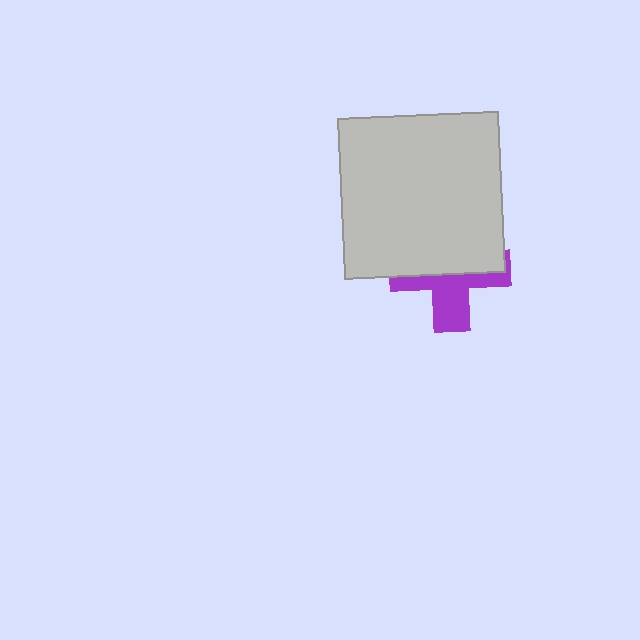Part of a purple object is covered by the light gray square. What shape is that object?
It is a cross.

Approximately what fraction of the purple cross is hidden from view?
Roughly 56% of the purple cross is hidden behind the light gray square.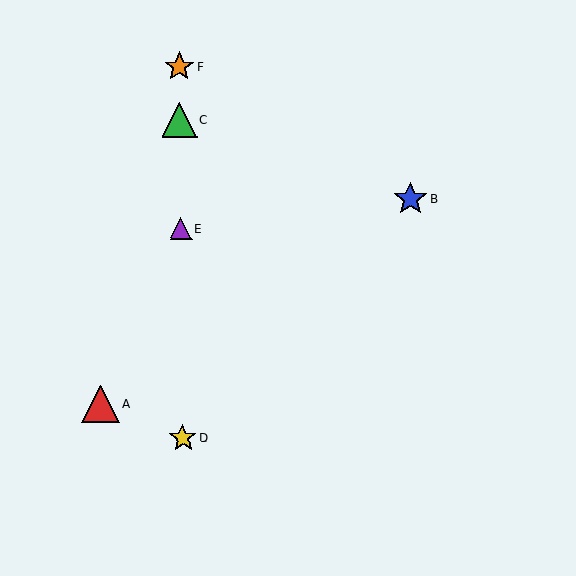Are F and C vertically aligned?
Yes, both are at x≈179.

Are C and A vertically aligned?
No, C is at x≈180 and A is at x≈101.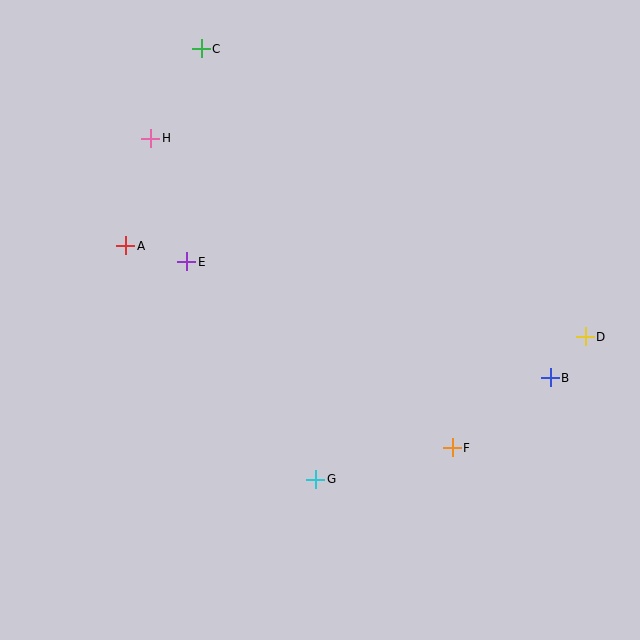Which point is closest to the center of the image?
Point E at (187, 262) is closest to the center.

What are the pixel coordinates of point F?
Point F is at (452, 448).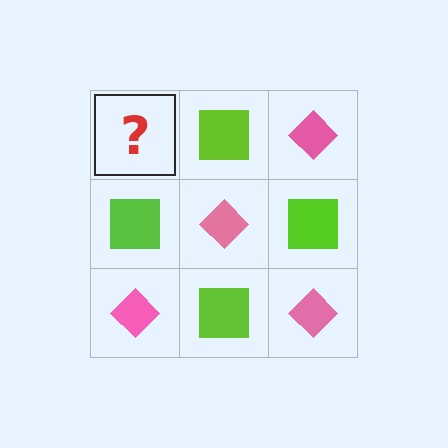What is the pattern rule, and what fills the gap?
The rule is that it alternates pink diamond and lime square in a checkerboard pattern. The gap should be filled with a pink diamond.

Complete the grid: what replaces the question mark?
The question mark should be replaced with a pink diamond.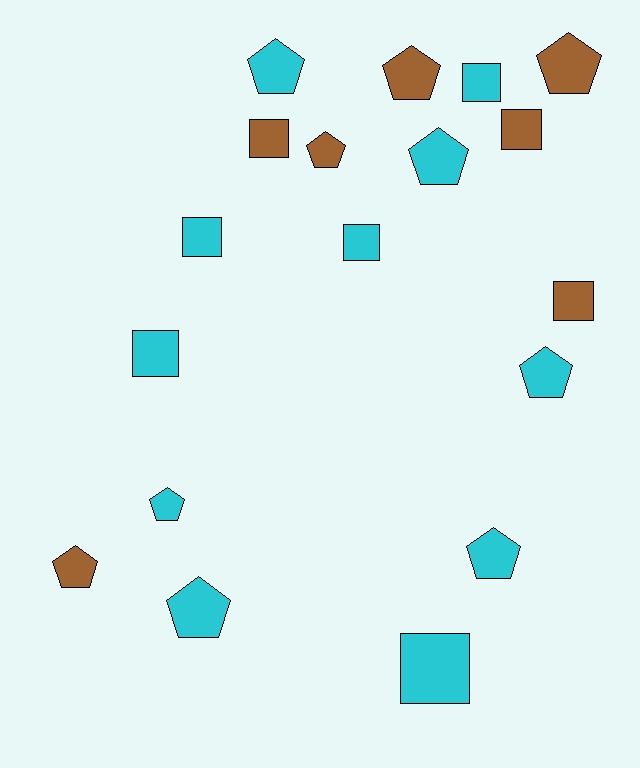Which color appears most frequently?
Cyan, with 11 objects.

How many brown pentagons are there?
There are 4 brown pentagons.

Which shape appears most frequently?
Pentagon, with 10 objects.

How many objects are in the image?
There are 18 objects.